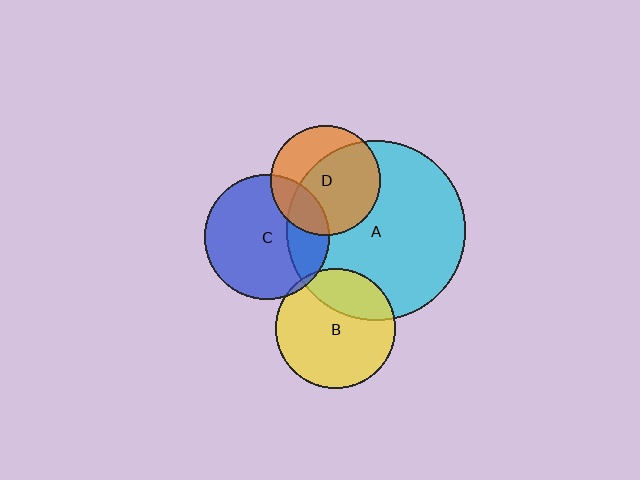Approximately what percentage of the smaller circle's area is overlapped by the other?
Approximately 65%.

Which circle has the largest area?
Circle A (cyan).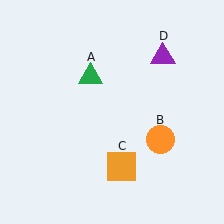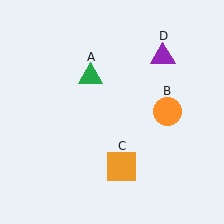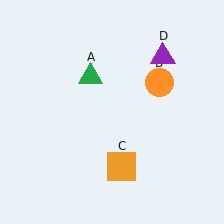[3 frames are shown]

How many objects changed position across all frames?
1 object changed position: orange circle (object B).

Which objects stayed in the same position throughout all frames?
Green triangle (object A) and orange square (object C) and purple triangle (object D) remained stationary.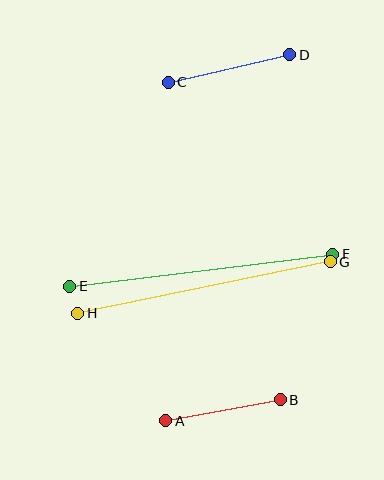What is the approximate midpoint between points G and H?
The midpoint is at approximately (204, 288) pixels.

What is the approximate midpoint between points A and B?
The midpoint is at approximately (223, 410) pixels.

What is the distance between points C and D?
The distance is approximately 125 pixels.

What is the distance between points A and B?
The distance is approximately 116 pixels.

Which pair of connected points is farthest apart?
Points E and F are farthest apart.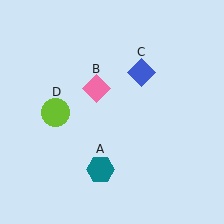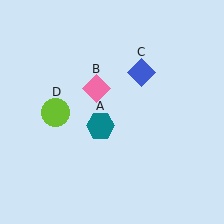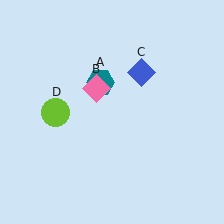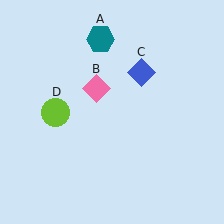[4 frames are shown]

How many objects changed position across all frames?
1 object changed position: teal hexagon (object A).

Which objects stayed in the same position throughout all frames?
Pink diamond (object B) and blue diamond (object C) and lime circle (object D) remained stationary.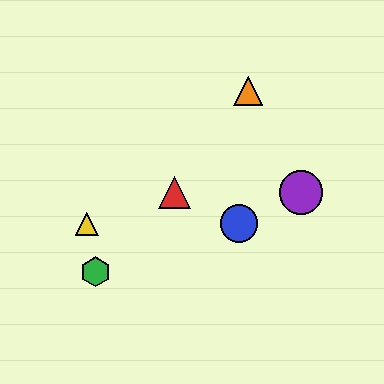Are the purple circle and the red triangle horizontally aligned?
Yes, both are at y≈192.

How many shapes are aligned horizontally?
2 shapes (the red triangle, the purple circle) are aligned horizontally.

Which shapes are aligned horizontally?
The red triangle, the purple circle are aligned horizontally.